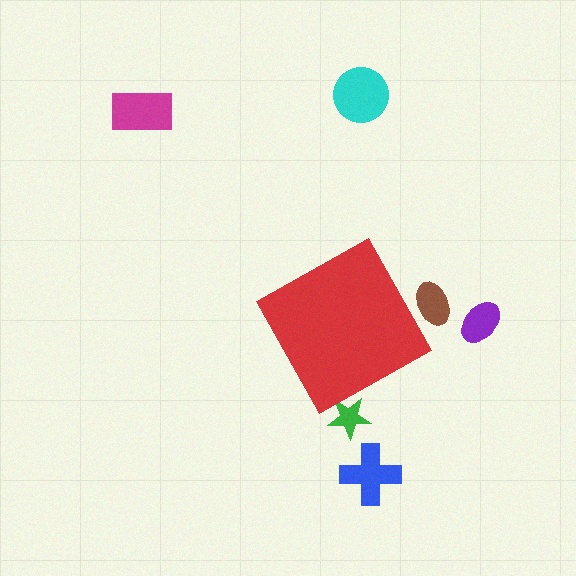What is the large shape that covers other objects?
A red diamond.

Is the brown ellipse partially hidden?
Yes, the brown ellipse is partially hidden behind the red diamond.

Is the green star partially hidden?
Yes, the green star is partially hidden behind the red diamond.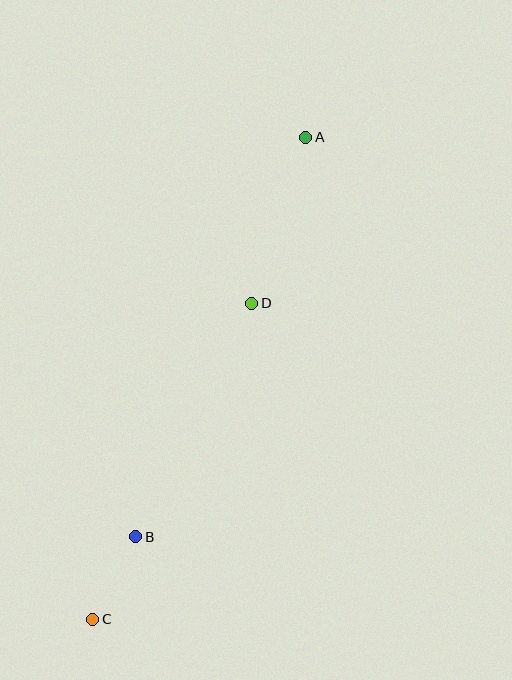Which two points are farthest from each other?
Points A and C are farthest from each other.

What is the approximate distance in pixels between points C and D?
The distance between C and D is approximately 354 pixels.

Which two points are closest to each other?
Points B and C are closest to each other.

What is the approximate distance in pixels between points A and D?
The distance between A and D is approximately 175 pixels.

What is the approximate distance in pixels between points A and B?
The distance between A and B is approximately 435 pixels.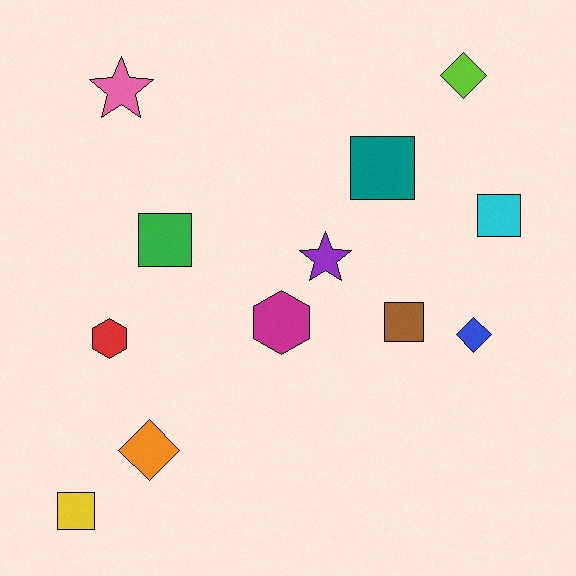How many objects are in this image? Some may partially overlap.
There are 12 objects.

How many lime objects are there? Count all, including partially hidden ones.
There is 1 lime object.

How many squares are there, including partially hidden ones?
There are 5 squares.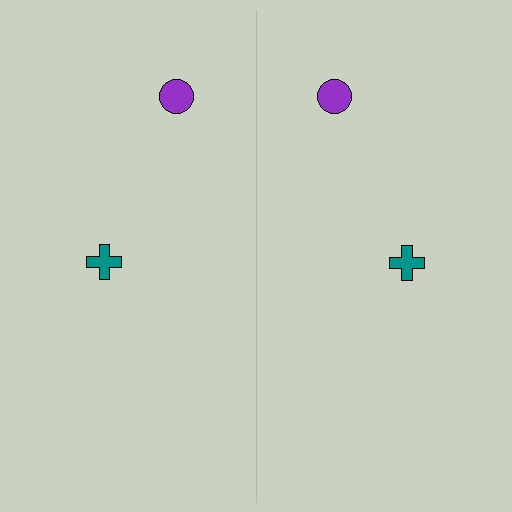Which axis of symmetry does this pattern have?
The pattern has a vertical axis of symmetry running through the center of the image.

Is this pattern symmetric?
Yes, this pattern has bilateral (reflection) symmetry.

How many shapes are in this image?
There are 4 shapes in this image.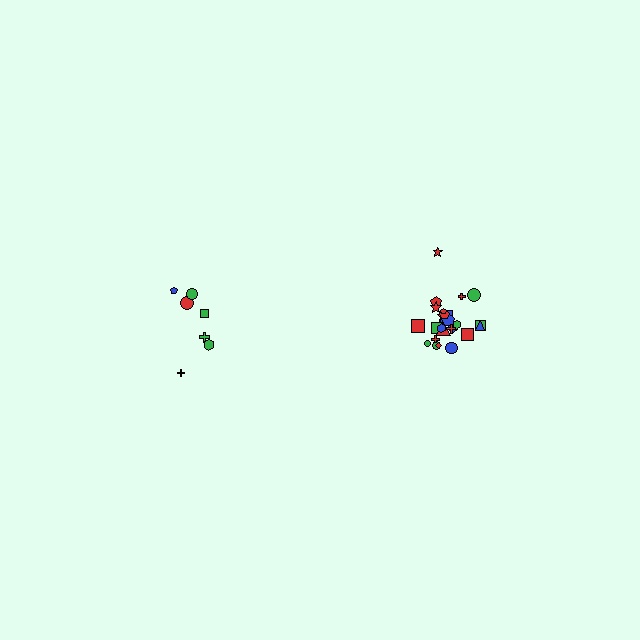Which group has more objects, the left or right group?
The right group.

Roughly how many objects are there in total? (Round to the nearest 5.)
Roughly 30 objects in total.